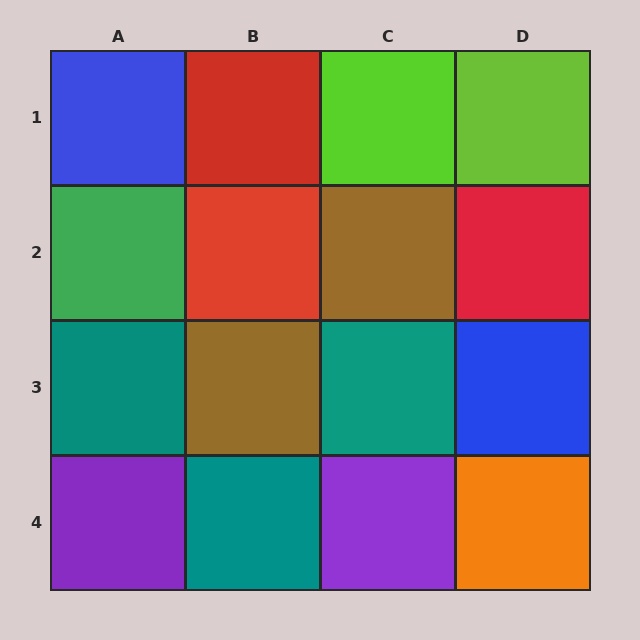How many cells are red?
3 cells are red.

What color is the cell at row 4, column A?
Purple.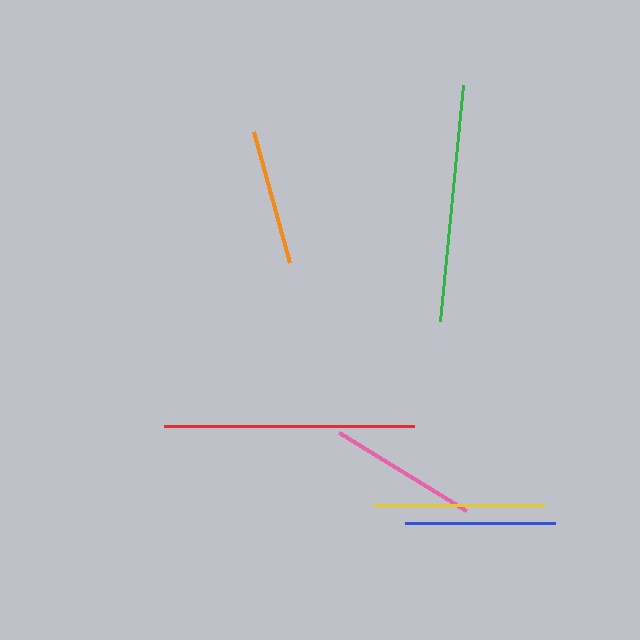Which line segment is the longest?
The red line is the longest at approximately 251 pixels.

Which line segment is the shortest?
The orange line is the shortest at approximately 136 pixels.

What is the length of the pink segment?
The pink segment is approximately 149 pixels long.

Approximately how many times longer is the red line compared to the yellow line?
The red line is approximately 1.5 times the length of the yellow line.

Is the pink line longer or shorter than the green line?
The green line is longer than the pink line.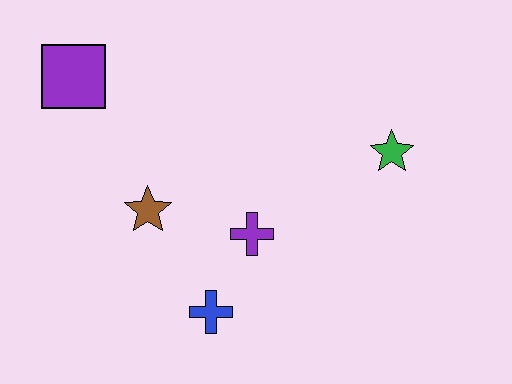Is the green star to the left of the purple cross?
No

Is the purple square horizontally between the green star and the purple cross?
No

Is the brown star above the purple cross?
Yes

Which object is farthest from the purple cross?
The purple square is farthest from the purple cross.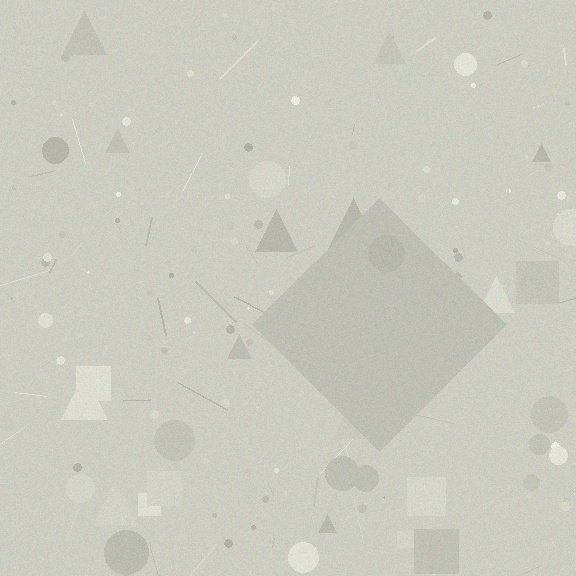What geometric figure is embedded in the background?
A diamond is embedded in the background.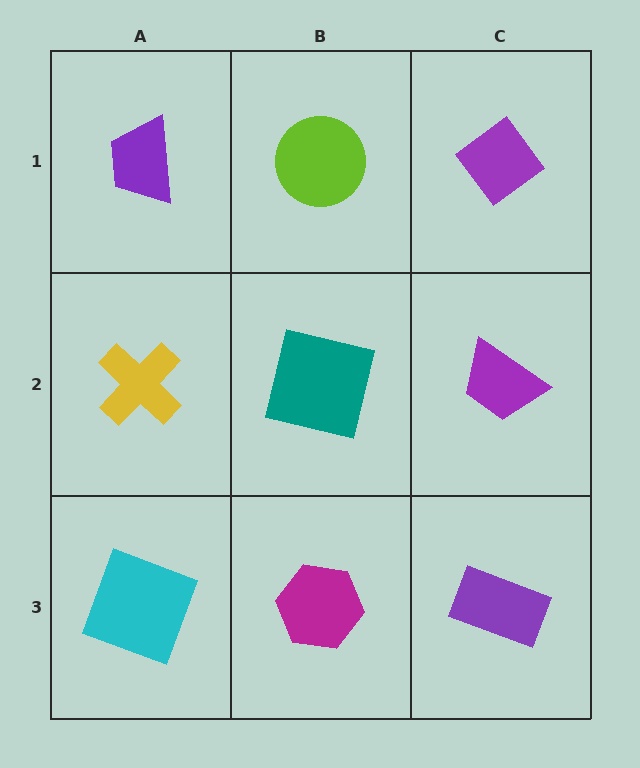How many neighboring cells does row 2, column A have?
3.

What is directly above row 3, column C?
A purple trapezoid.